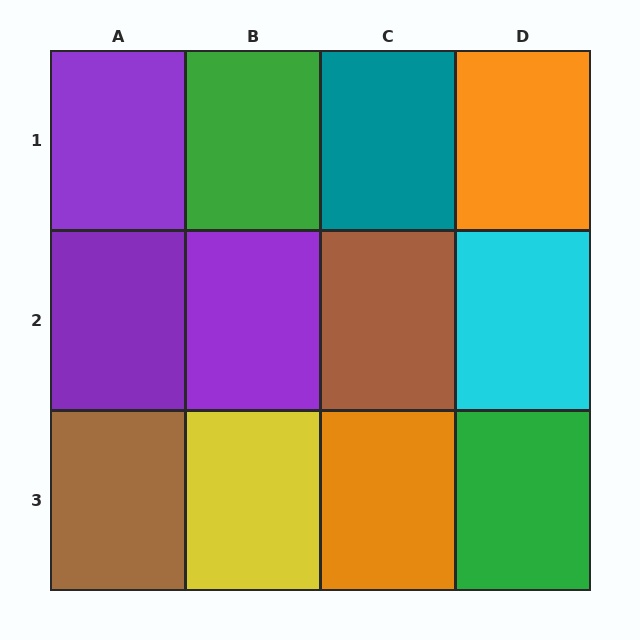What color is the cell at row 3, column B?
Yellow.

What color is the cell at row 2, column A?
Purple.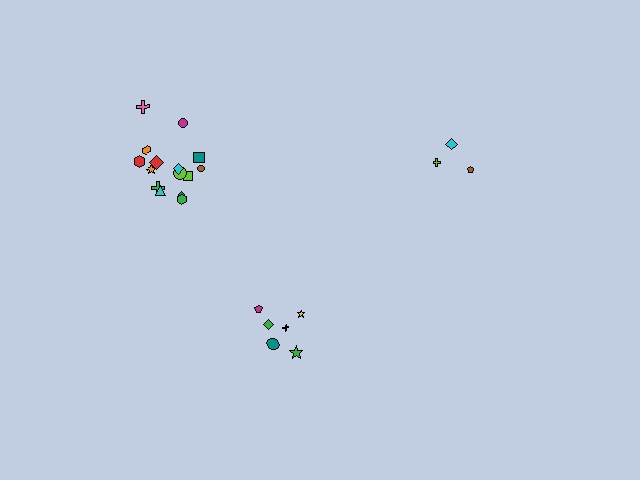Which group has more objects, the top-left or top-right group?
The top-left group.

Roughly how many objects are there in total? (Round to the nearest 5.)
Roughly 25 objects in total.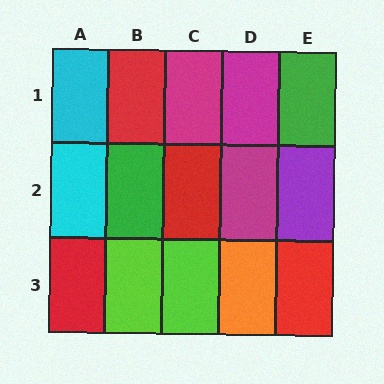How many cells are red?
4 cells are red.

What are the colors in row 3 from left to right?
Red, lime, lime, orange, red.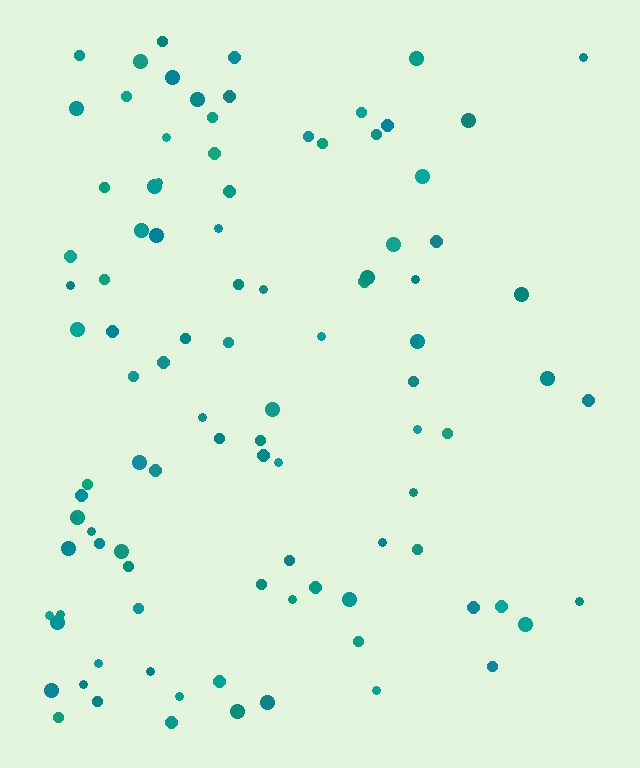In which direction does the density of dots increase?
From right to left, with the left side densest.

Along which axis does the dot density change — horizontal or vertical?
Horizontal.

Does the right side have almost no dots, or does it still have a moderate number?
Still a moderate number, just noticeably fewer than the left.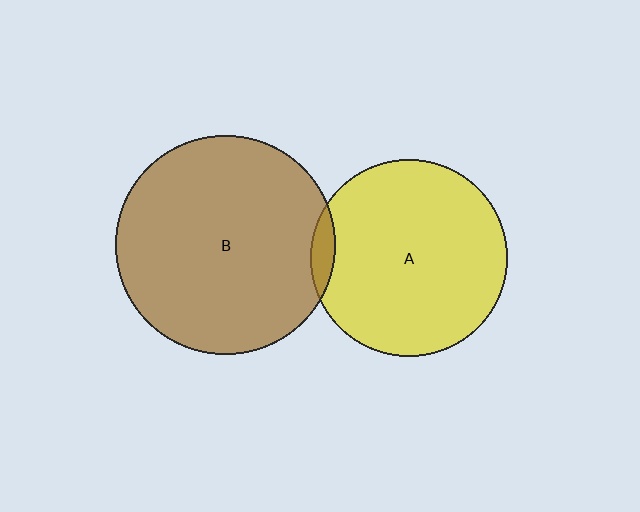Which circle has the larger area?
Circle B (brown).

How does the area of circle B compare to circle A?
Approximately 1.3 times.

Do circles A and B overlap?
Yes.